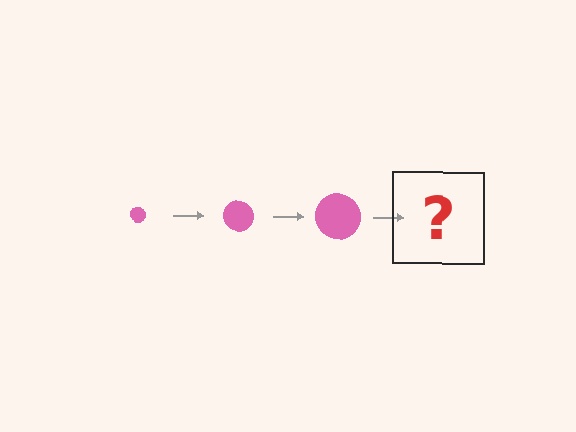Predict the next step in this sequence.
The next step is a pink circle, larger than the previous one.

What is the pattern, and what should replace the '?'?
The pattern is that the circle gets progressively larger each step. The '?' should be a pink circle, larger than the previous one.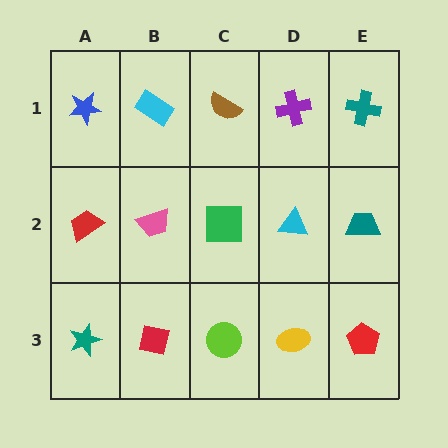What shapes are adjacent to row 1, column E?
A teal trapezoid (row 2, column E), a purple cross (row 1, column D).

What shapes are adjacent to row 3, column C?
A green square (row 2, column C), a red square (row 3, column B), a yellow ellipse (row 3, column D).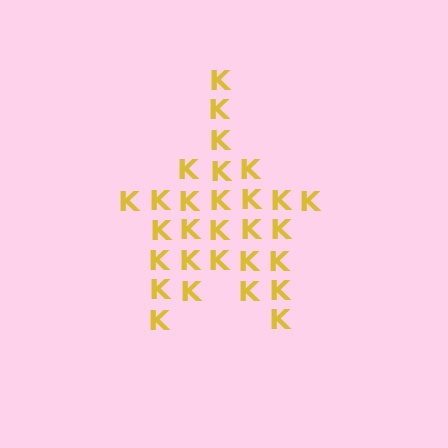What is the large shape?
The large shape is a star.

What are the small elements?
The small elements are letter K's.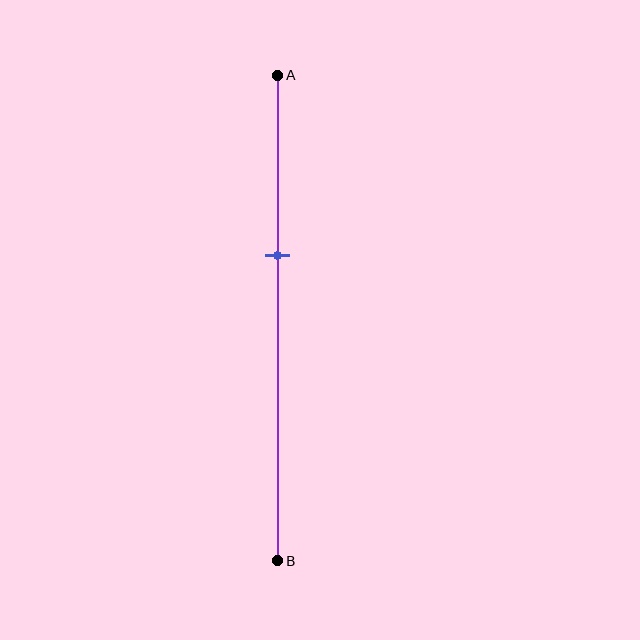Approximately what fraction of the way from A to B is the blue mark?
The blue mark is approximately 35% of the way from A to B.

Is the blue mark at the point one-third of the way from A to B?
No, the mark is at about 35% from A, not at the 33% one-third point.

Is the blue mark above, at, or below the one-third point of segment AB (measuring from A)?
The blue mark is below the one-third point of segment AB.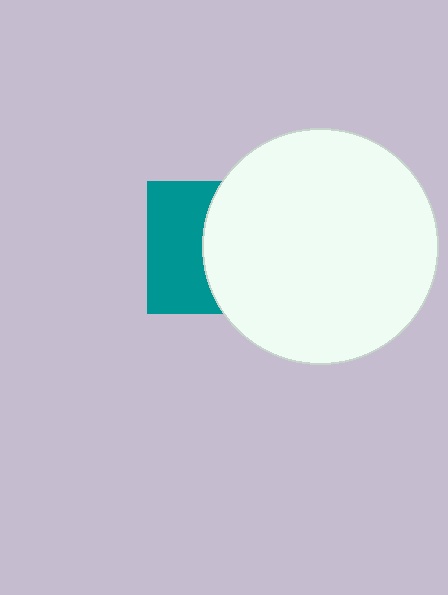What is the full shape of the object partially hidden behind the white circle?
The partially hidden object is a teal square.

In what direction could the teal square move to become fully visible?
The teal square could move left. That would shift it out from behind the white circle entirely.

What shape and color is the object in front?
The object in front is a white circle.